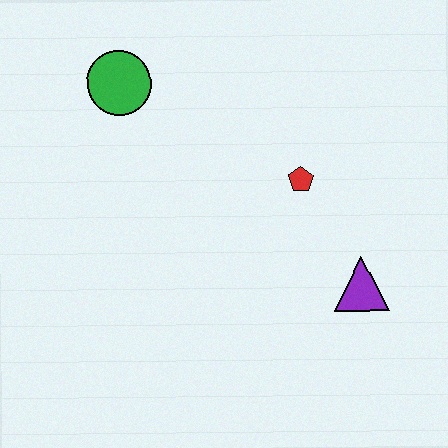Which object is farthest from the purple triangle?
The green circle is farthest from the purple triangle.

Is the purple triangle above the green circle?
No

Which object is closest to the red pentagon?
The purple triangle is closest to the red pentagon.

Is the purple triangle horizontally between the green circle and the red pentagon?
No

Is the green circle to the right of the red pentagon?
No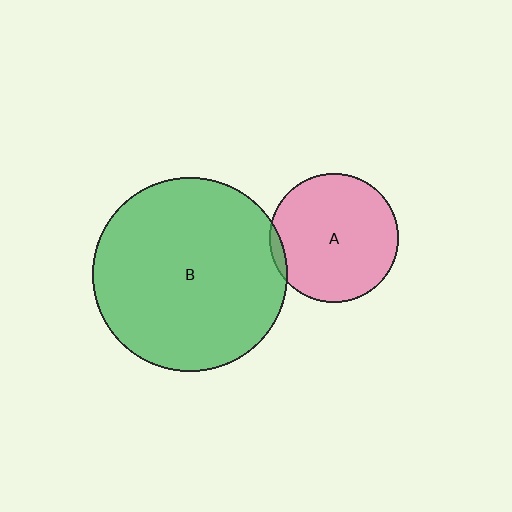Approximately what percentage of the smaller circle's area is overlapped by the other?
Approximately 5%.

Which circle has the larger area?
Circle B (green).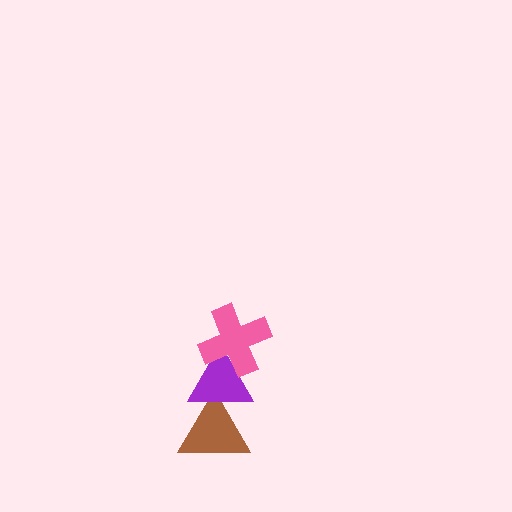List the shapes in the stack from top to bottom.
From top to bottom: the pink cross, the purple triangle, the brown triangle.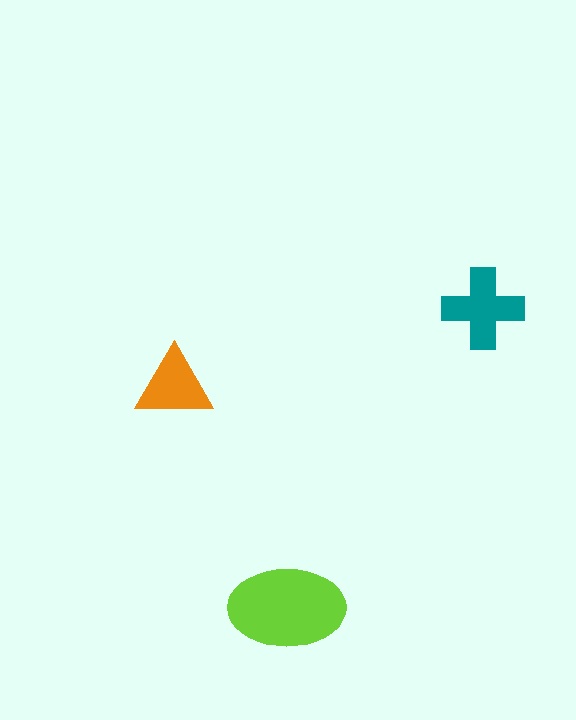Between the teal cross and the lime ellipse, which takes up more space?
The lime ellipse.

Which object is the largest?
The lime ellipse.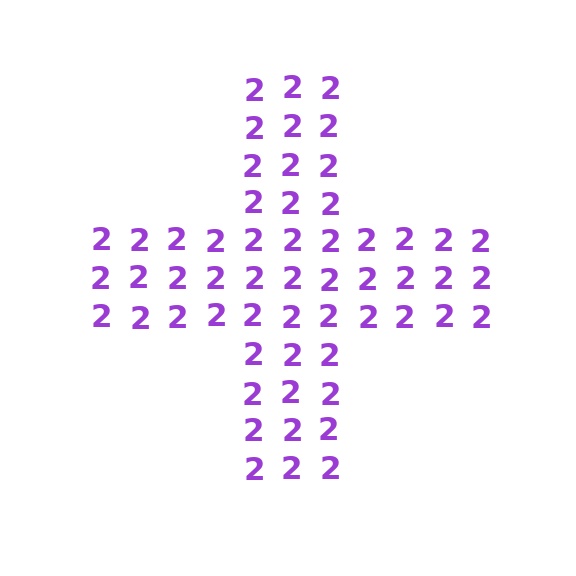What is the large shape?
The large shape is a cross.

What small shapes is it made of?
It is made of small digit 2's.